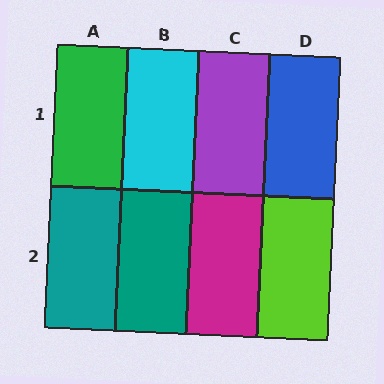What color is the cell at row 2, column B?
Teal.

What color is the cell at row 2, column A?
Teal.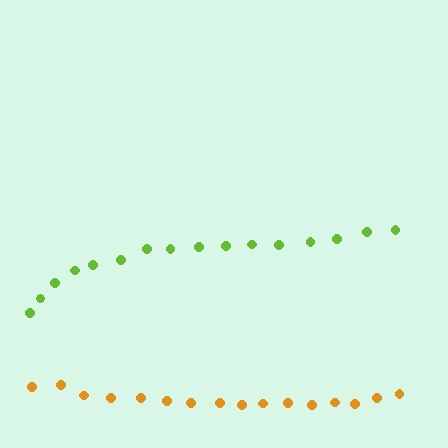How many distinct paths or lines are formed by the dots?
There are 2 distinct paths.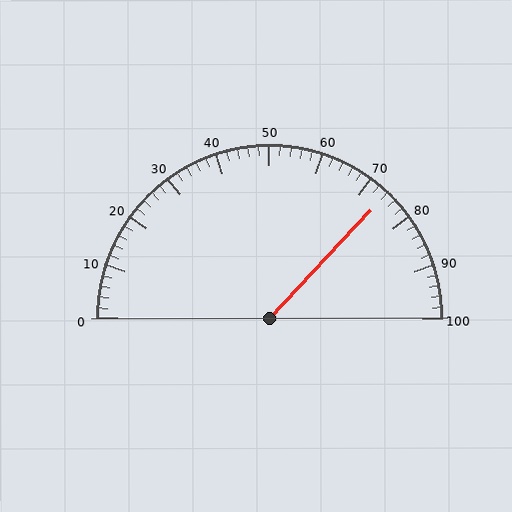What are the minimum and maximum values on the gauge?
The gauge ranges from 0 to 100.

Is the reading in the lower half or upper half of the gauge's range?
The reading is in the upper half of the range (0 to 100).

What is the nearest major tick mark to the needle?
The nearest major tick mark is 70.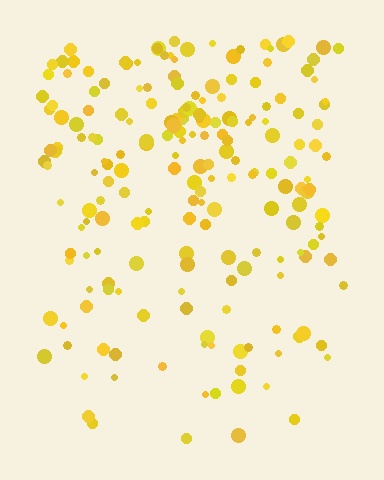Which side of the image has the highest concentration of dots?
The top.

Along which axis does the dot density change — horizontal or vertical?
Vertical.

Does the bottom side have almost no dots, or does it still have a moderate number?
Still a moderate number, just noticeably fewer than the top.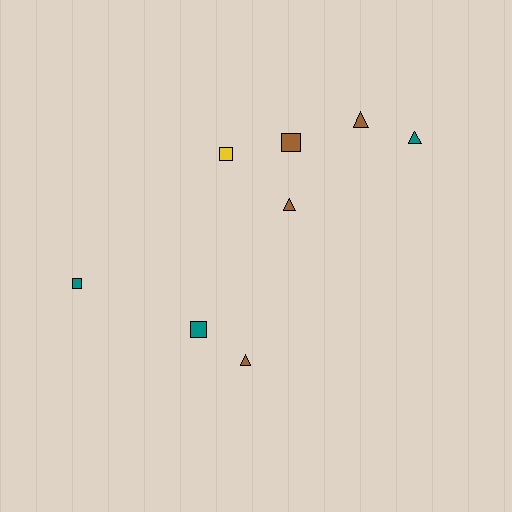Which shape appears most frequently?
Square, with 4 objects.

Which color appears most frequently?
Brown, with 4 objects.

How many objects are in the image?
There are 8 objects.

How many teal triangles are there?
There is 1 teal triangle.